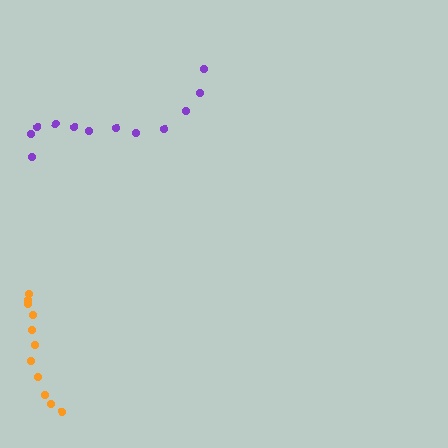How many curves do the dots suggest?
There are 2 distinct paths.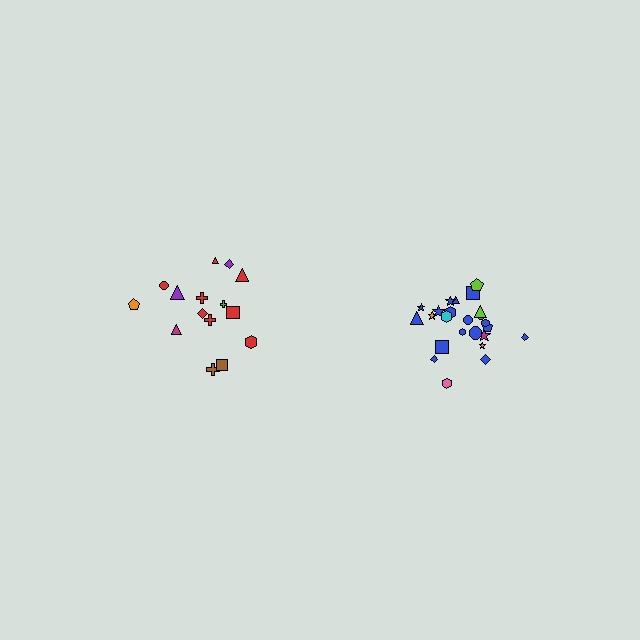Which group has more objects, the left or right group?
The right group.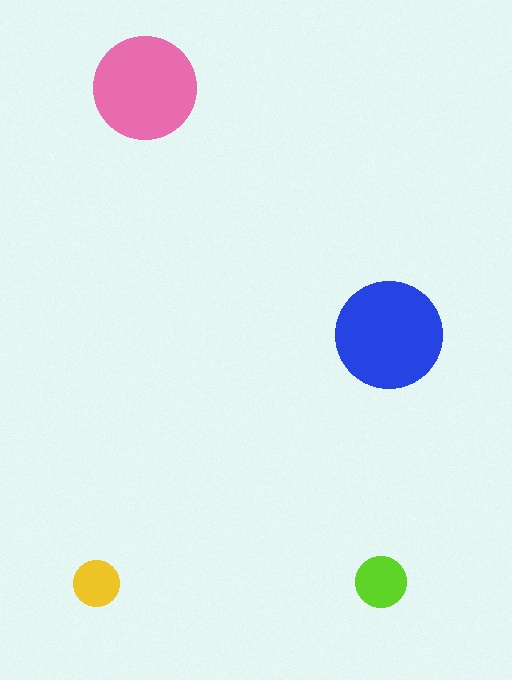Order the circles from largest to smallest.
the blue one, the pink one, the lime one, the yellow one.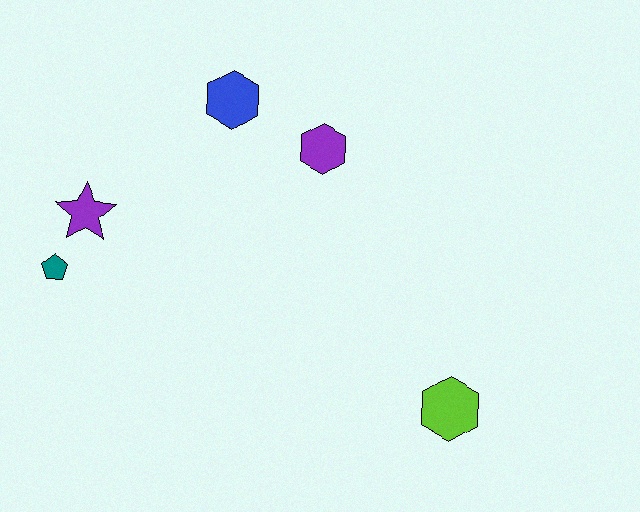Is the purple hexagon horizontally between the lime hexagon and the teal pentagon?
Yes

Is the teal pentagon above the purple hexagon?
No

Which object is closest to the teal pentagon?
The purple star is closest to the teal pentagon.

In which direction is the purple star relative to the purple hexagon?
The purple star is to the left of the purple hexagon.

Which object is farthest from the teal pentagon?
The lime hexagon is farthest from the teal pentagon.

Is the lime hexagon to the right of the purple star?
Yes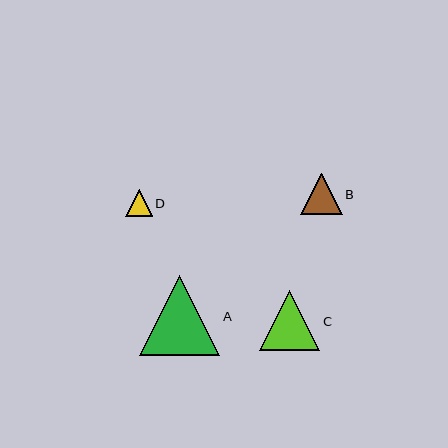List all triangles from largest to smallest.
From largest to smallest: A, C, B, D.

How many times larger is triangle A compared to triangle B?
Triangle A is approximately 1.9 times the size of triangle B.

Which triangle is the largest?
Triangle A is the largest with a size of approximately 80 pixels.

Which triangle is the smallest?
Triangle D is the smallest with a size of approximately 26 pixels.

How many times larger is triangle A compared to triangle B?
Triangle A is approximately 1.9 times the size of triangle B.